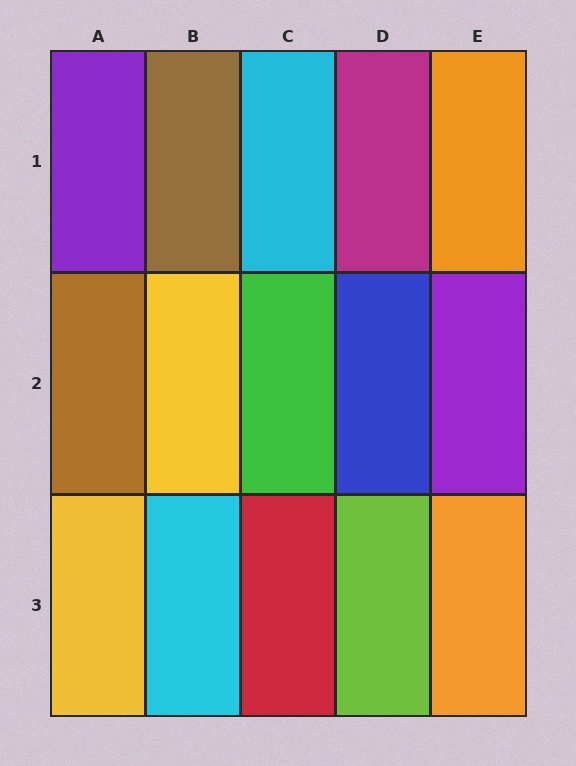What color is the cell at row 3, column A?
Yellow.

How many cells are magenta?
1 cell is magenta.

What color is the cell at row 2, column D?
Blue.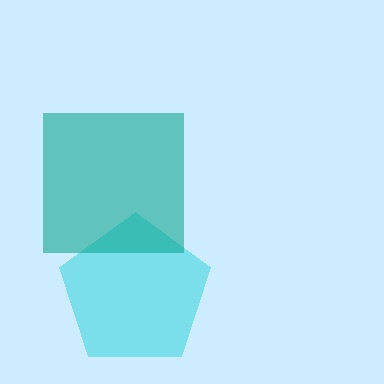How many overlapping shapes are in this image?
There are 2 overlapping shapes in the image.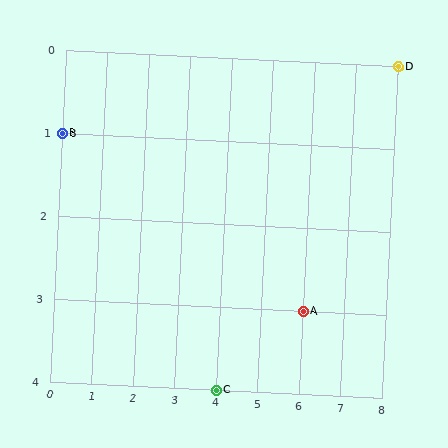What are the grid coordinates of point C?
Point C is at grid coordinates (4, 4).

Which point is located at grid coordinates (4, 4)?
Point C is at (4, 4).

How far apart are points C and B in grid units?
Points C and B are 4 columns and 3 rows apart (about 5.0 grid units diagonally).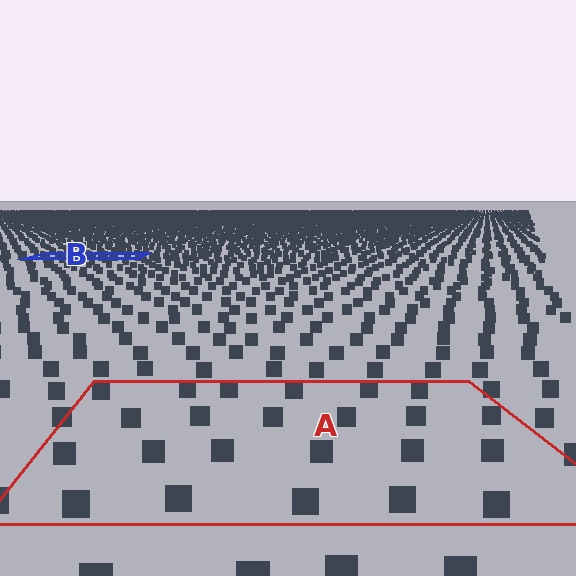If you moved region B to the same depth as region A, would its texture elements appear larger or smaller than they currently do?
They would appear larger. At a closer depth, the same texture elements are projected at a bigger on-screen size.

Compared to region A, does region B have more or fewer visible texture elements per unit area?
Region B has more texture elements per unit area — they are packed more densely because it is farther away.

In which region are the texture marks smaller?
The texture marks are smaller in region B, because it is farther away.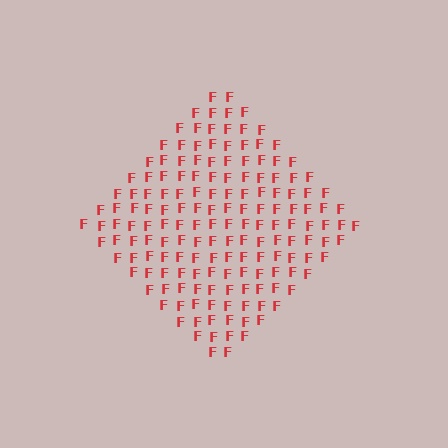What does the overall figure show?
The overall figure shows a diamond.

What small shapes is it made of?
It is made of small letter F's.